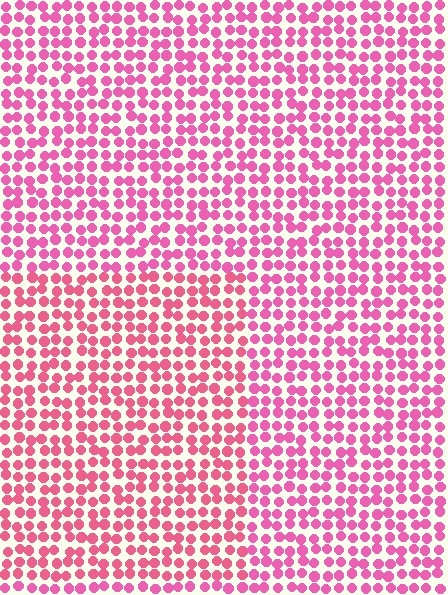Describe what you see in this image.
The image is filled with small pink elements in a uniform arrangement. A rectangle-shaped region is visible where the elements are tinted to a slightly different hue, forming a subtle color boundary.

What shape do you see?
I see a rectangle.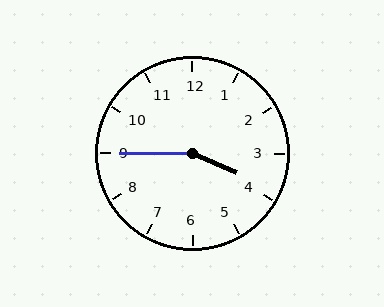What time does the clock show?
3:45.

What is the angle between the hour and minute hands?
Approximately 158 degrees.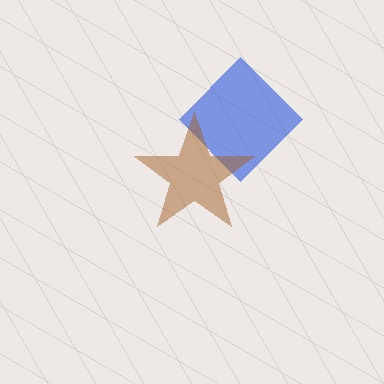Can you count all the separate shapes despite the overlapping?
Yes, there are 2 separate shapes.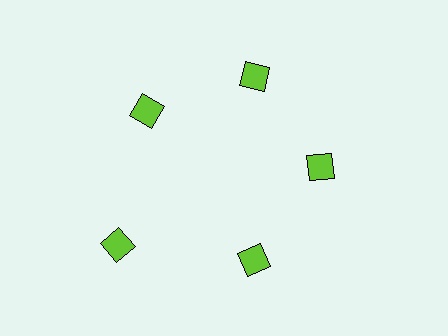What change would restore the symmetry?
The symmetry would be restored by moving it inward, back onto the ring so that all 5 diamonds sit at equal angles and equal distance from the center.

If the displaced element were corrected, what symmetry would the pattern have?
It would have 5-fold rotational symmetry — the pattern would map onto itself every 72 degrees.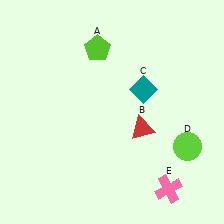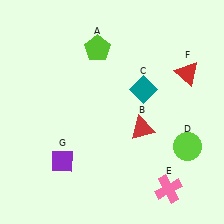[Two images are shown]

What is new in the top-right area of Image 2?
A red triangle (F) was added in the top-right area of Image 2.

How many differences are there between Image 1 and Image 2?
There are 2 differences between the two images.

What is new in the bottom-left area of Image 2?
A purple diamond (G) was added in the bottom-left area of Image 2.